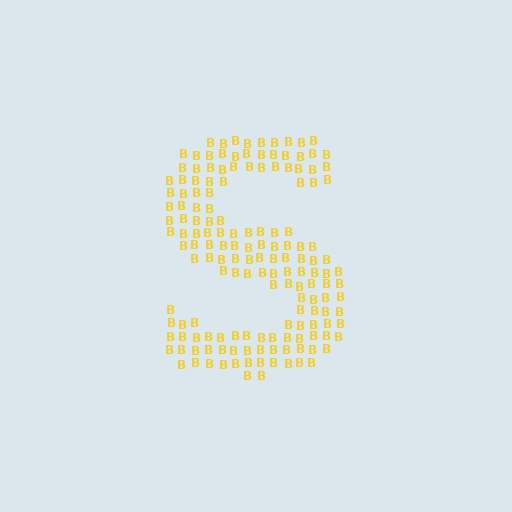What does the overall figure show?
The overall figure shows the letter S.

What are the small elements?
The small elements are letter B's.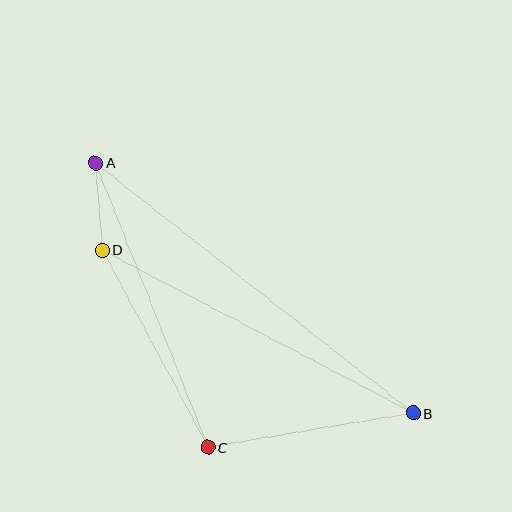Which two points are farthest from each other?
Points A and B are farthest from each other.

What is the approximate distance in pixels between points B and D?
The distance between B and D is approximately 351 pixels.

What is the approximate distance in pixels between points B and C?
The distance between B and C is approximately 208 pixels.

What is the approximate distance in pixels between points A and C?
The distance between A and C is approximately 306 pixels.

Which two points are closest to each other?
Points A and D are closest to each other.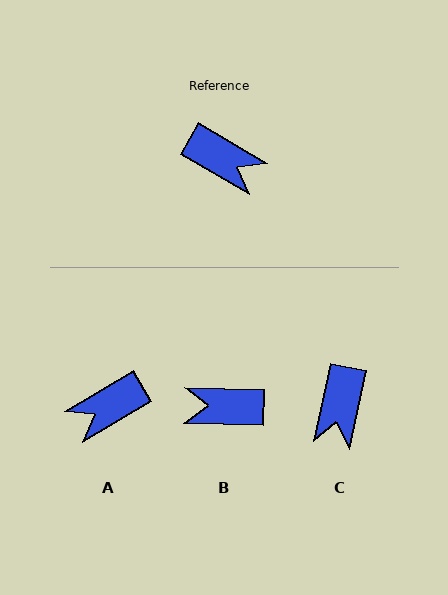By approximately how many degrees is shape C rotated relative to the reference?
Approximately 72 degrees clockwise.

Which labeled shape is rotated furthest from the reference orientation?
B, about 151 degrees away.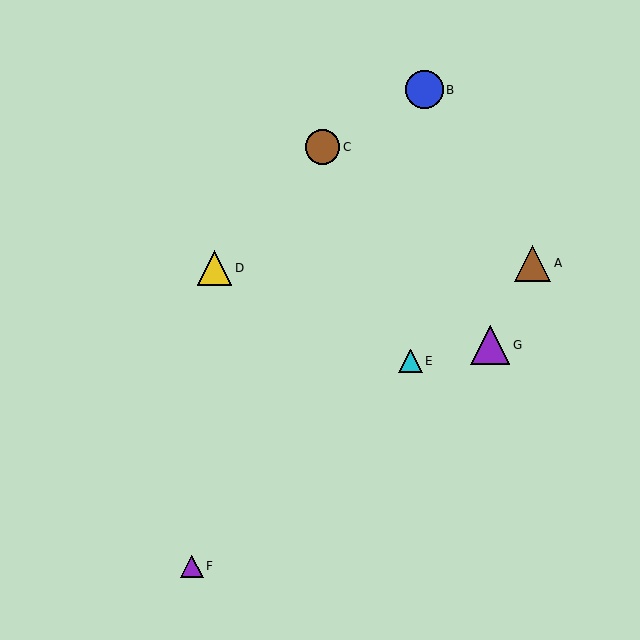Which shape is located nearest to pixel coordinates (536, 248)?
The brown triangle (labeled A) at (533, 263) is nearest to that location.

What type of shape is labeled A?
Shape A is a brown triangle.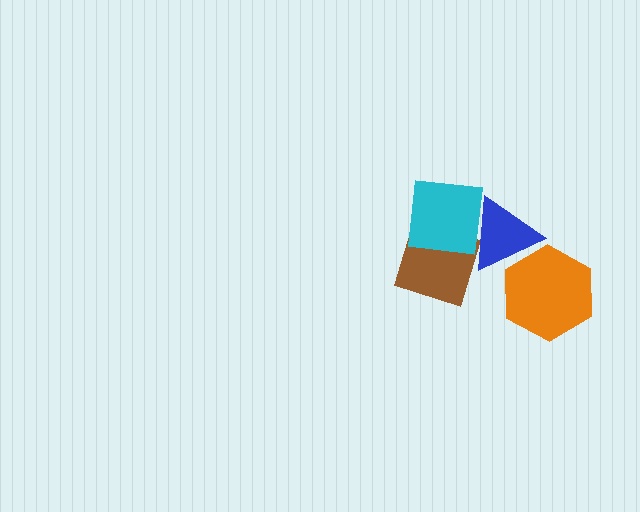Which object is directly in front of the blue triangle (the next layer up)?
The orange hexagon is directly in front of the blue triangle.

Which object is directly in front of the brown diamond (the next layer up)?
The blue triangle is directly in front of the brown diamond.